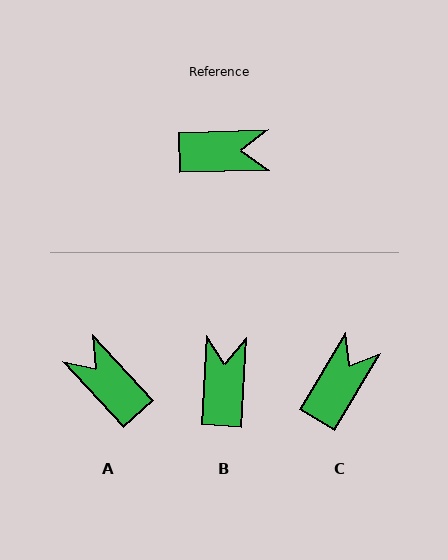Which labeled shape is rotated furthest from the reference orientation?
A, about 131 degrees away.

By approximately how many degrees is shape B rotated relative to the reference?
Approximately 86 degrees counter-clockwise.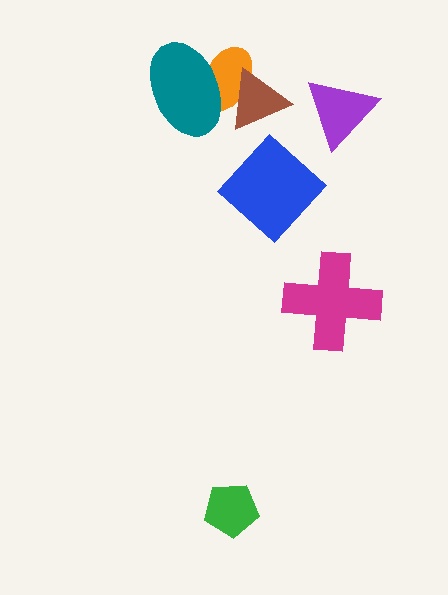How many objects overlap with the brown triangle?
2 objects overlap with the brown triangle.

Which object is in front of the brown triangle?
The teal ellipse is in front of the brown triangle.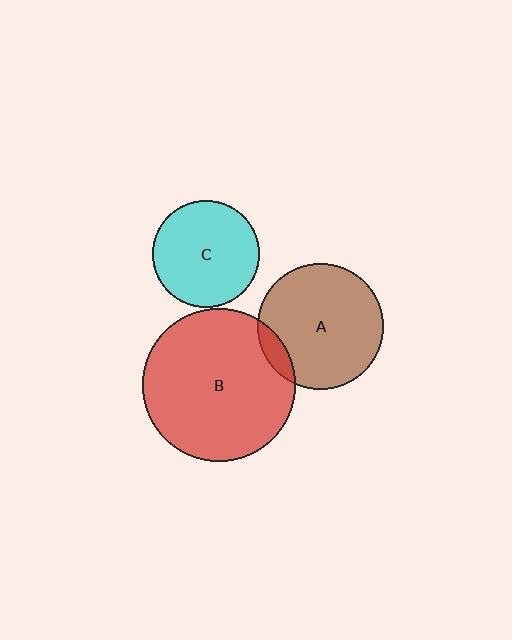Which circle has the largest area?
Circle B (red).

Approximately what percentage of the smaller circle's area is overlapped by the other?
Approximately 10%.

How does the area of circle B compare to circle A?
Approximately 1.5 times.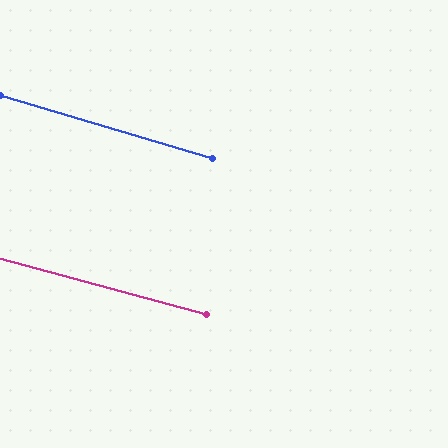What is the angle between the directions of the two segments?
Approximately 1 degree.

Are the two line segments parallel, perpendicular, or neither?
Parallel — their directions differ by only 1.4°.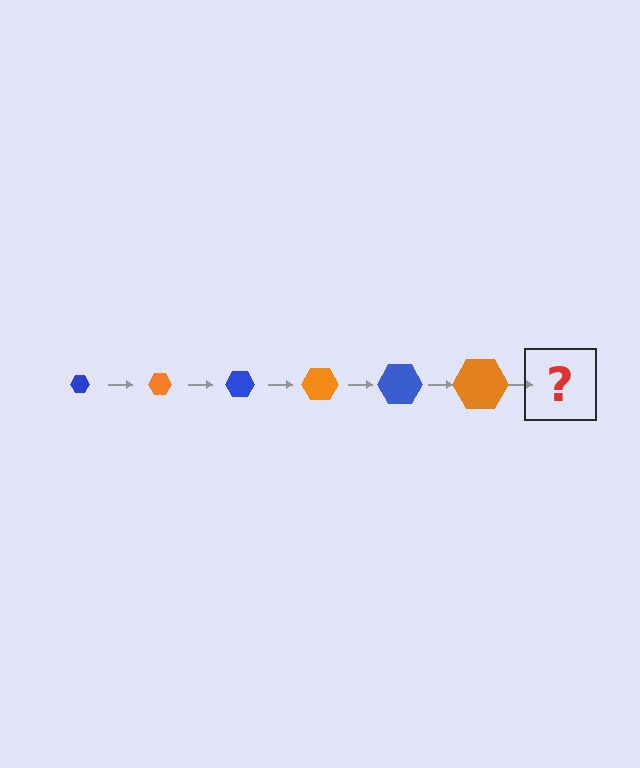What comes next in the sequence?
The next element should be a blue hexagon, larger than the previous one.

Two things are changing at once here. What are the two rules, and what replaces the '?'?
The two rules are that the hexagon grows larger each step and the color cycles through blue and orange. The '?' should be a blue hexagon, larger than the previous one.